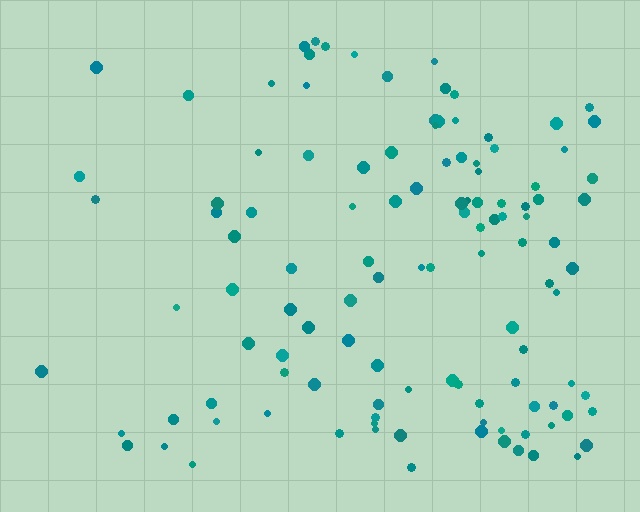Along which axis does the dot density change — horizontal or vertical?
Horizontal.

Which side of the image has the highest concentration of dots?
The right.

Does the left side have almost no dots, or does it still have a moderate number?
Still a moderate number, just noticeably fewer than the right.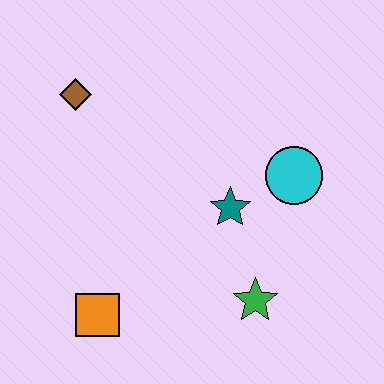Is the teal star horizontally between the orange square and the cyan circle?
Yes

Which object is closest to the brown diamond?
The teal star is closest to the brown diamond.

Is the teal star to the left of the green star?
Yes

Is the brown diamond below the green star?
No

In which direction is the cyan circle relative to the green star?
The cyan circle is above the green star.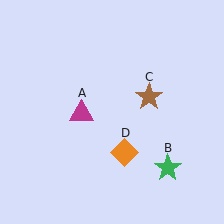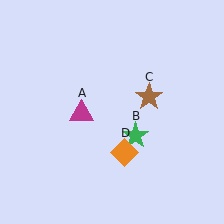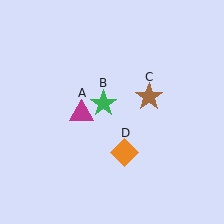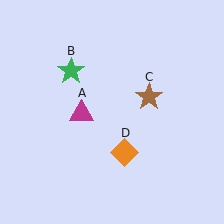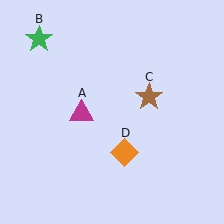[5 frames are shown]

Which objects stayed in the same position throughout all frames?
Magenta triangle (object A) and brown star (object C) and orange diamond (object D) remained stationary.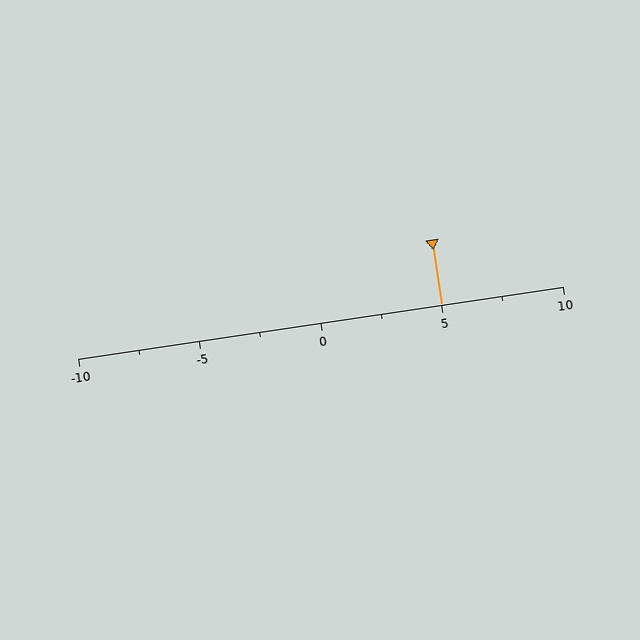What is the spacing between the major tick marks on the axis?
The major ticks are spaced 5 apart.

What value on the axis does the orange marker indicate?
The marker indicates approximately 5.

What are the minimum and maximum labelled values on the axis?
The axis runs from -10 to 10.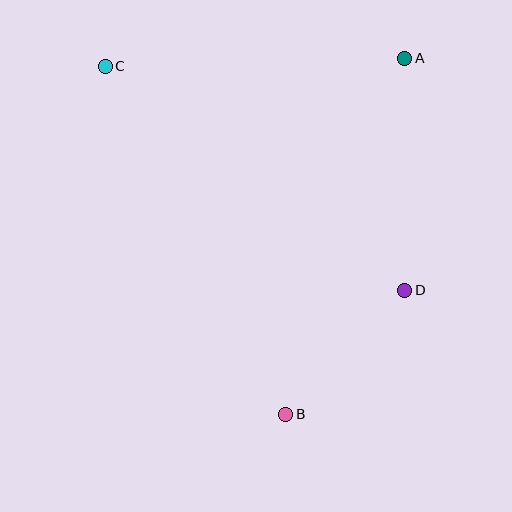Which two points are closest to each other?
Points B and D are closest to each other.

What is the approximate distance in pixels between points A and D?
The distance between A and D is approximately 232 pixels.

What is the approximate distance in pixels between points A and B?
The distance between A and B is approximately 376 pixels.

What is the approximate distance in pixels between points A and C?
The distance between A and C is approximately 300 pixels.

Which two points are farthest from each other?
Points B and C are farthest from each other.